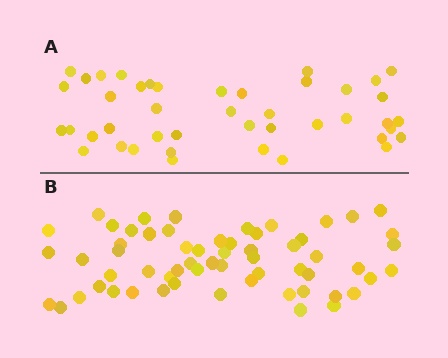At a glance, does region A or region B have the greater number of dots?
Region B (the bottom region) has more dots.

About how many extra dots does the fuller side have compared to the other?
Region B has approximately 15 more dots than region A.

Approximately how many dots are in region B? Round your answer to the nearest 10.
About 60 dots.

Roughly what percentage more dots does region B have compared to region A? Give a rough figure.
About 40% more.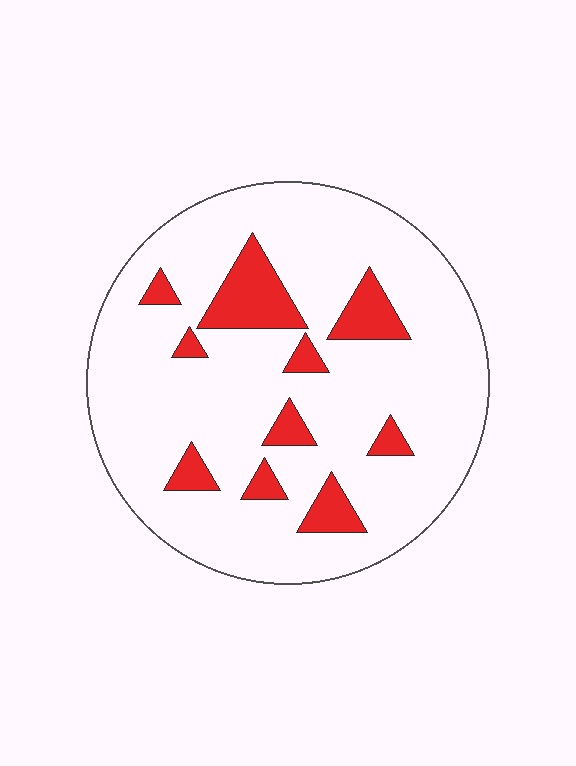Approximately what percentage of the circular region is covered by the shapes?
Approximately 15%.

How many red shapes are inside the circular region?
10.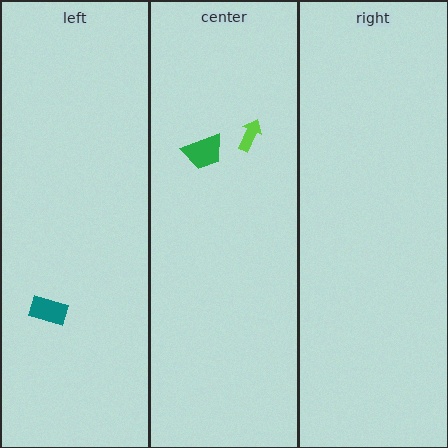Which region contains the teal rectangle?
The left region.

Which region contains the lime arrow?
The center region.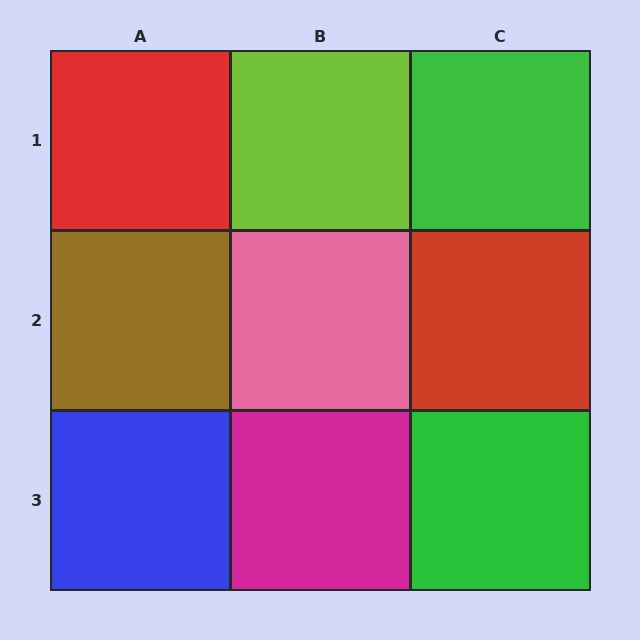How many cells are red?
2 cells are red.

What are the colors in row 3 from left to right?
Blue, magenta, green.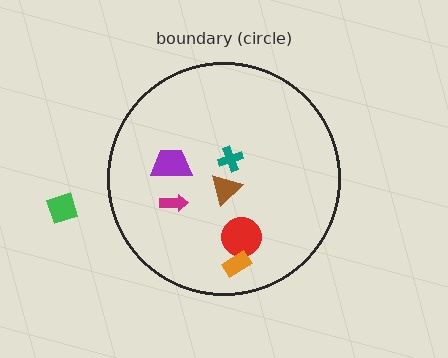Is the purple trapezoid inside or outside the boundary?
Inside.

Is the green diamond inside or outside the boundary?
Outside.